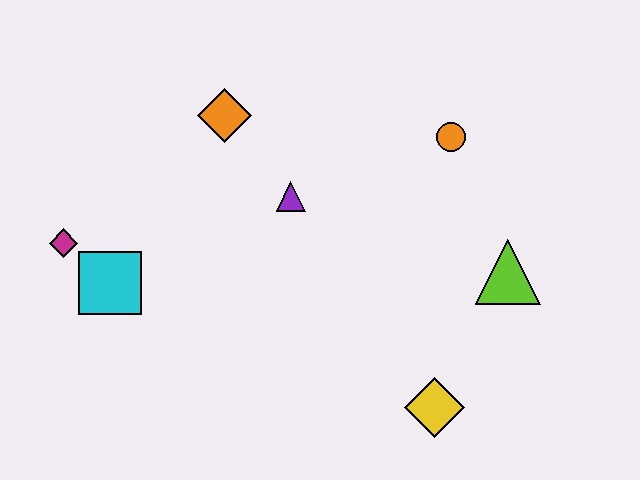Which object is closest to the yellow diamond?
The lime triangle is closest to the yellow diamond.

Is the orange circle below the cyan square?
No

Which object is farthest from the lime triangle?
The magenta diamond is farthest from the lime triangle.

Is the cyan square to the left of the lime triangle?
Yes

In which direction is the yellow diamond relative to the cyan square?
The yellow diamond is to the right of the cyan square.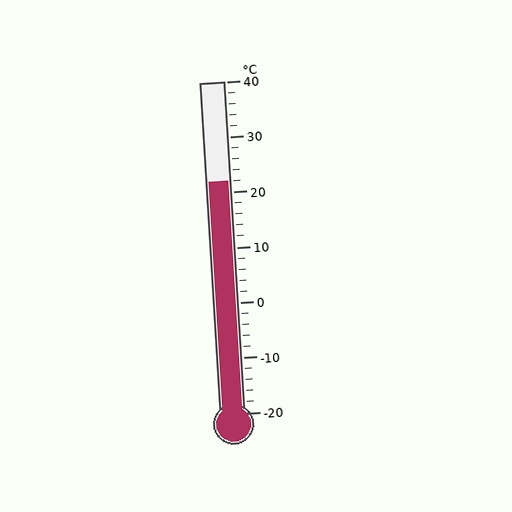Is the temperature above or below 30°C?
The temperature is below 30°C.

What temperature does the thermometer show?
The thermometer shows approximately 22°C.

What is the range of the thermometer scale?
The thermometer scale ranges from -20°C to 40°C.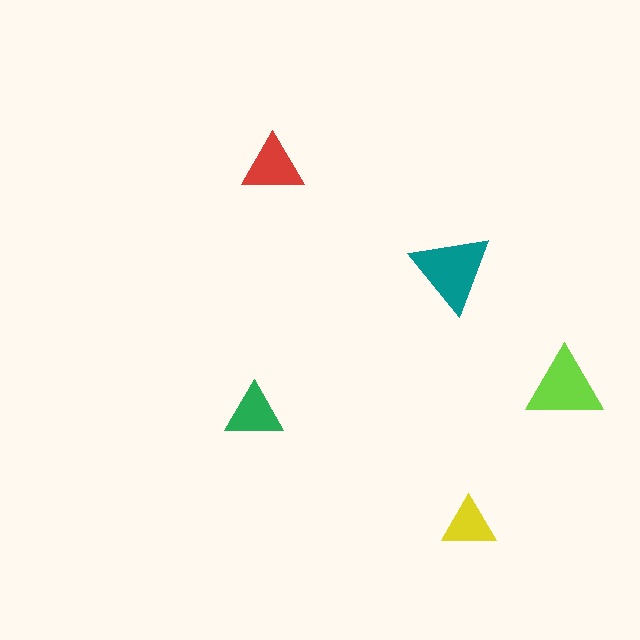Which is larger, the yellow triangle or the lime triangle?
The lime one.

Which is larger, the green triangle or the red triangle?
The red one.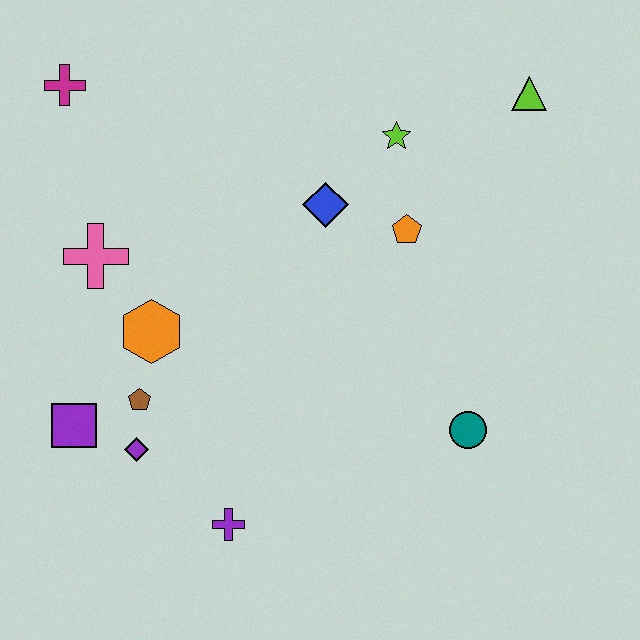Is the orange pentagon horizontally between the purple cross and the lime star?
No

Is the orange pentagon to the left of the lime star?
No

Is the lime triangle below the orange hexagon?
No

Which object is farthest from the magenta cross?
The teal circle is farthest from the magenta cross.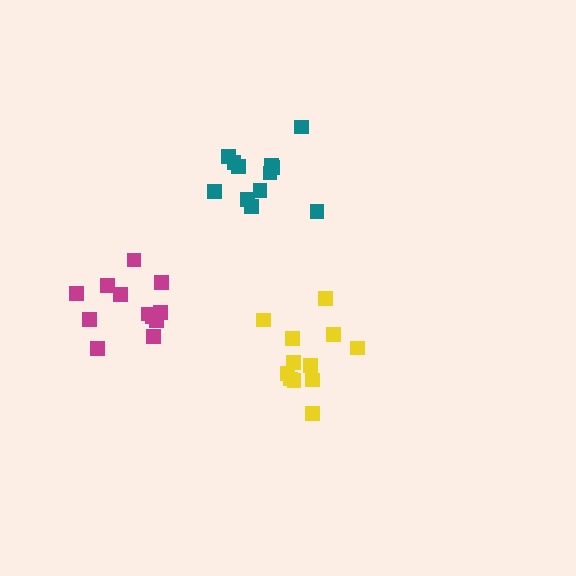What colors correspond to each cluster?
The clusters are colored: teal, yellow, magenta.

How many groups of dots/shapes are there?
There are 3 groups.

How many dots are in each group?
Group 1: 12 dots, Group 2: 12 dots, Group 3: 12 dots (36 total).